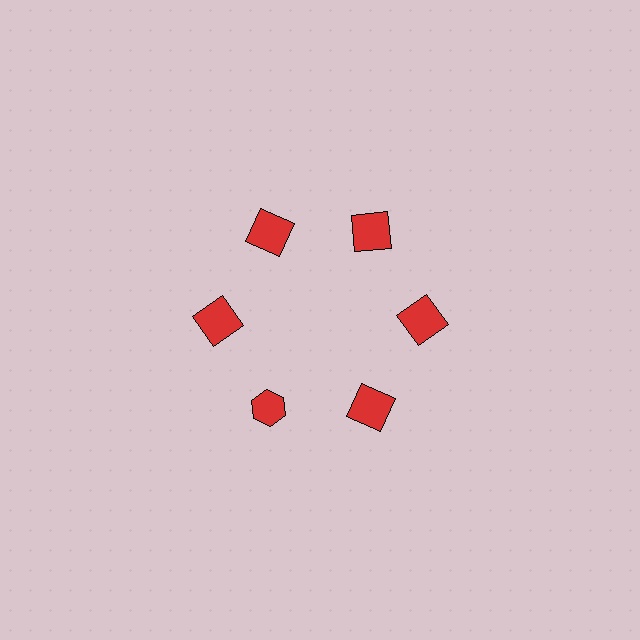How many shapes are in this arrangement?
There are 6 shapes arranged in a ring pattern.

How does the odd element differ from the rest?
It has a different shape: hexagon instead of square.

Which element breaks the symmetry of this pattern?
The red hexagon at roughly the 7 o'clock position breaks the symmetry. All other shapes are red squares.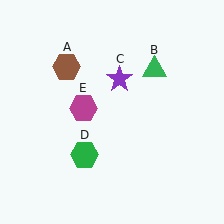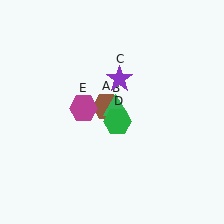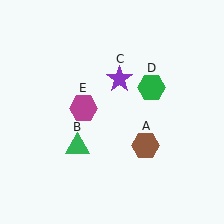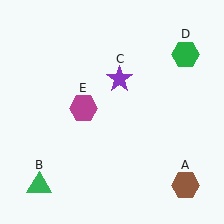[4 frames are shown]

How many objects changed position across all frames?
3 objects changed position: brown hexagon (object A), green triangle (object B), green hexagon (object D).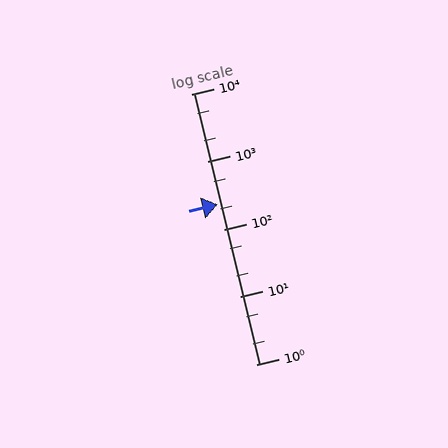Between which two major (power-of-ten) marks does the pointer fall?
The pointer is between 100 and 1000.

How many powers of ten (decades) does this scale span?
The scale spans 4 decades, from 1 to 10000.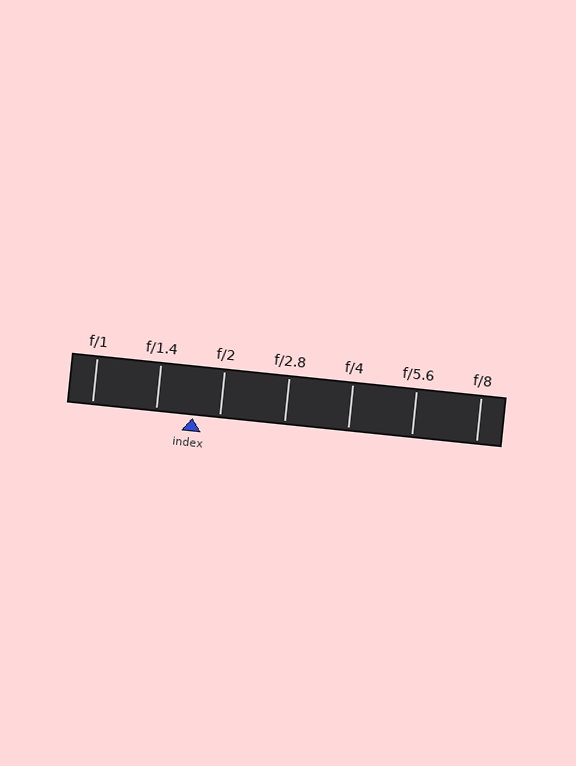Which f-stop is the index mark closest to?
The index mark is closest to f/2.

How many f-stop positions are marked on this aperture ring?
There are 7 f-stop positions marked.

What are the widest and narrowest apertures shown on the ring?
The widest aperture shown is f/1 and the narrowest is f/8.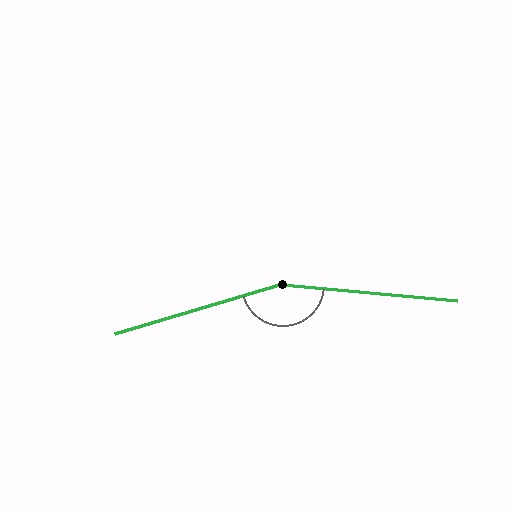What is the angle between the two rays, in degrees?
Approximately 159 degrees.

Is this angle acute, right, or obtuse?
It is obtuse.